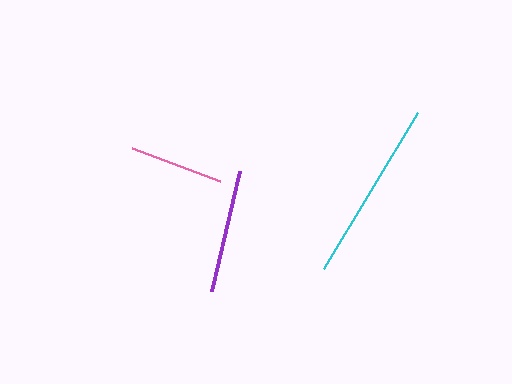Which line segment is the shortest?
The pink line is the shortest at approximately 94 pixels.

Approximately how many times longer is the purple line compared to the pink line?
The purple line is approximately 1.3 times the length of the pink line.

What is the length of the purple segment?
The purple segment is approximately 123 pixels long.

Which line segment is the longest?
The cyan line is the longest at approximately 182 pixels.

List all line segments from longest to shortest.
From longest to shortest: cyan, purple, pink.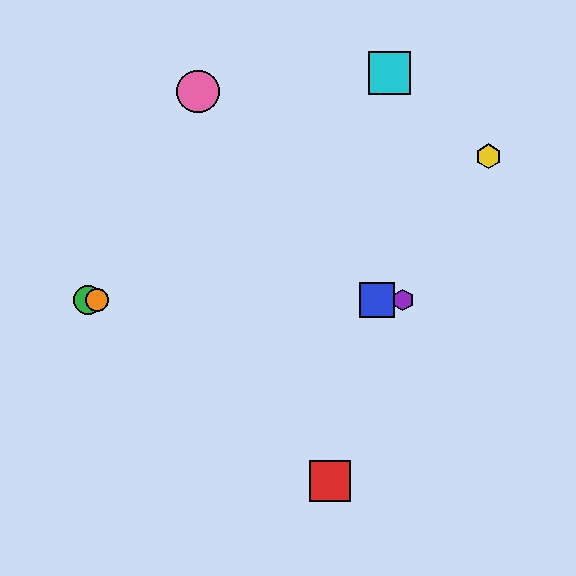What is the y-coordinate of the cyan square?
The cyan square is at y≈73.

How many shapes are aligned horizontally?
4 shapes (the blue square, the green circle, the purple hexagon, the orange circle) are aligned horizontally.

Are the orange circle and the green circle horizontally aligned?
Yes, both are at y≈300.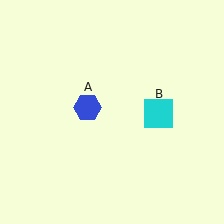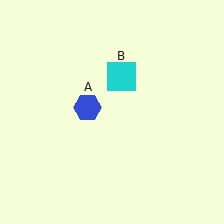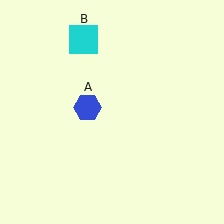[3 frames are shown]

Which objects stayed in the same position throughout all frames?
Blue hexagon (object A) remained stationary.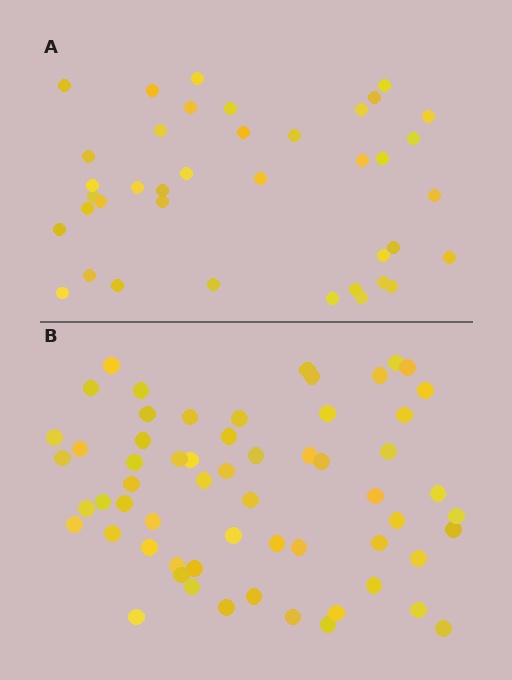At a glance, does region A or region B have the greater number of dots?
Region B (the bottom region) has more dots.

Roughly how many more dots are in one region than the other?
Region B has approximately 20 more dots than region A.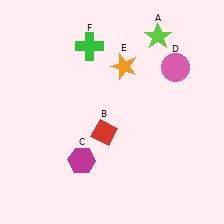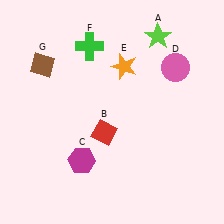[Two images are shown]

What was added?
A brown diamond (G) was added in Image 2.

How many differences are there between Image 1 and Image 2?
There is 1 difference between the two images.